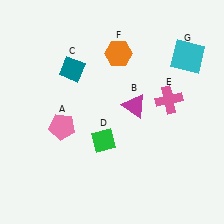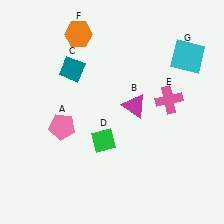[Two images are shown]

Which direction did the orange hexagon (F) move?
The orange hexagon (F) moved left.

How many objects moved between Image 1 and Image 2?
1 object moved between the two images.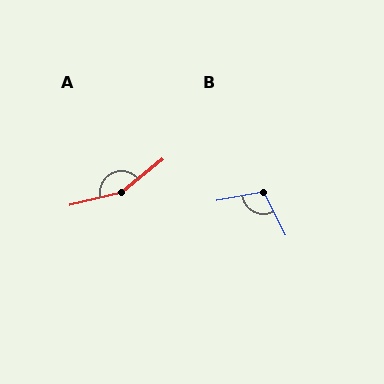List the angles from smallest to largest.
B (106°), A (154°).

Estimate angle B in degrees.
Approximately 106 degrees.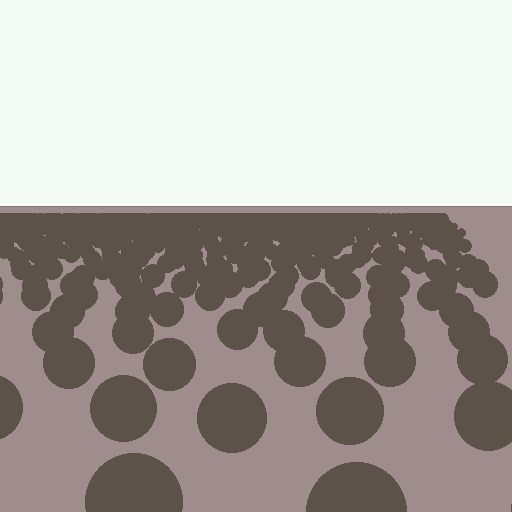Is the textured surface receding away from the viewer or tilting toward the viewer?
The surface is receding away from the viewer. Texture elements get smaller and denser toward the top.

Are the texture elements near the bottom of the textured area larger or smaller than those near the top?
Larger. Near the bottom, elements are closer to the viewer and appear at a bigger on-screen size.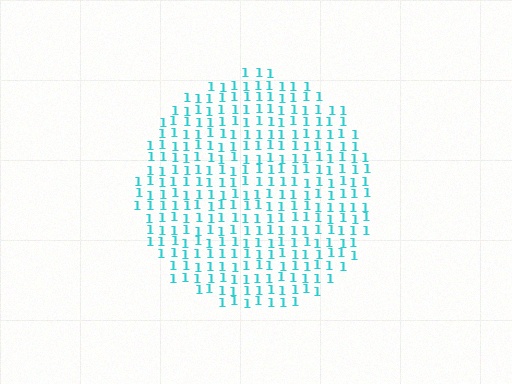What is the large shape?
The large shape is a circle.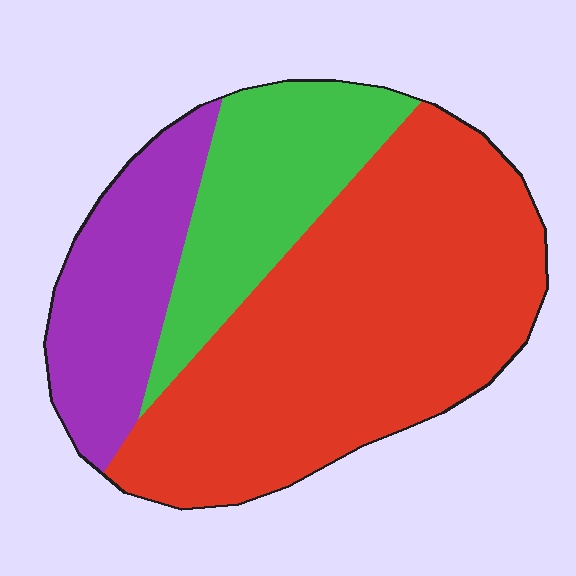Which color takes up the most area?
Red, at roughly 60%.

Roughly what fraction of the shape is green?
Green takes up about one fifth (1/5) of the shape.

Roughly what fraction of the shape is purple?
Purple takes up about one fifth (1/5) of the shape.